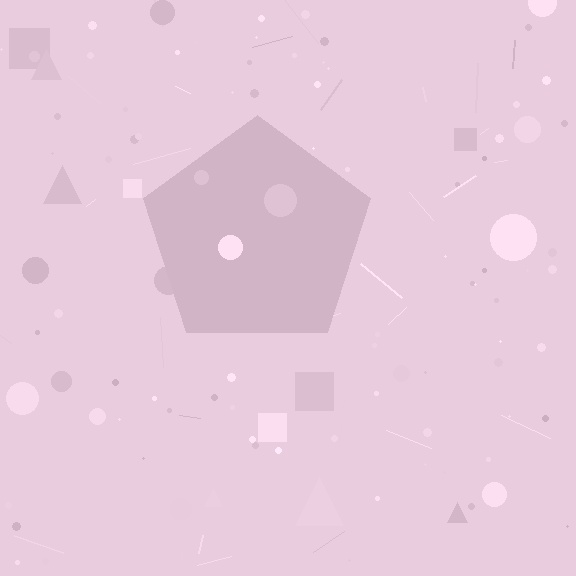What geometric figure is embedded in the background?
A pentagon is embedded in the background.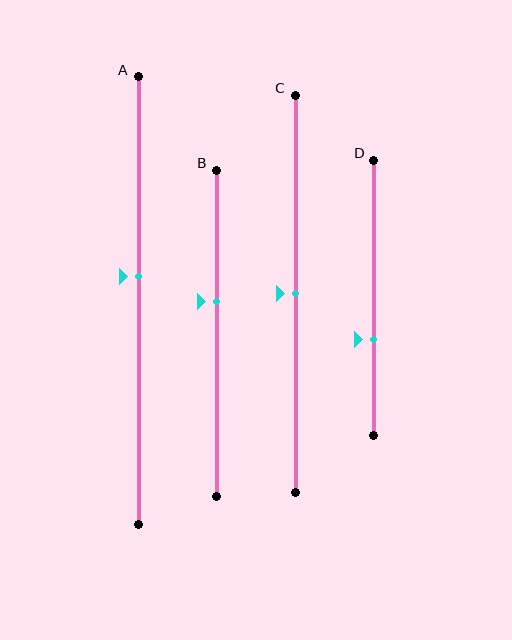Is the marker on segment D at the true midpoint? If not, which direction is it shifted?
No, the marker on segment D is shifted downward by about 15% of the segment length.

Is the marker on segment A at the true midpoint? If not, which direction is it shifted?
No, the marker on segment A is shifted upward by about 5% of the segment length.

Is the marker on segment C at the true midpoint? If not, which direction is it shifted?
Yes, the marker on segment C is at the true midpoint.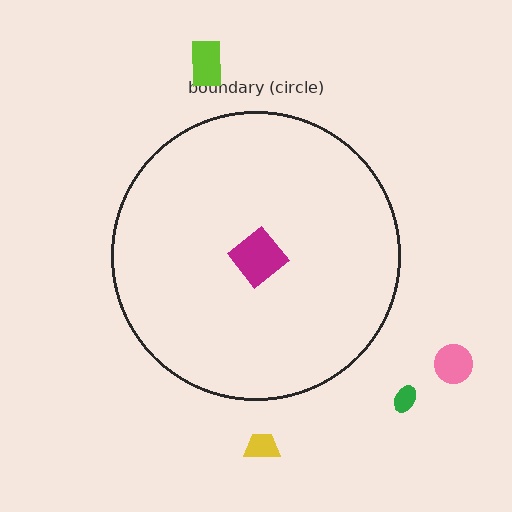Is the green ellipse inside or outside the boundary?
Outside.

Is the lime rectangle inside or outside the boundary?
Outside.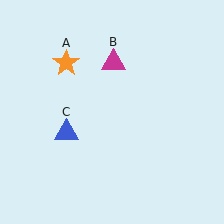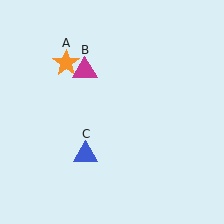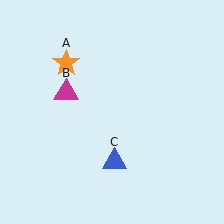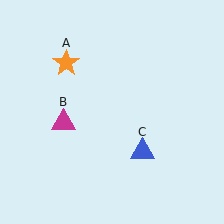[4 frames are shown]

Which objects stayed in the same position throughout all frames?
Orange star (object A) remained stationary.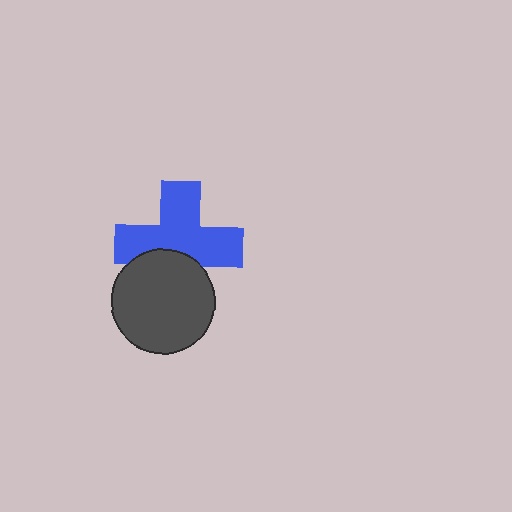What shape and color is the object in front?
The object in front is a dark gray circle.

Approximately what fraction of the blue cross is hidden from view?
Roughly 31% of the blue cross is hidden behind the dark gray circle.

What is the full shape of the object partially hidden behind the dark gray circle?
The partially hidden object is a blue cross.